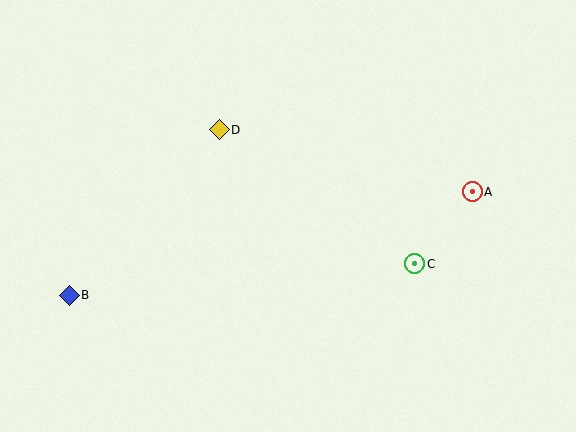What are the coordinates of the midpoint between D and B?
The midpoint between D and B is at (144, 212).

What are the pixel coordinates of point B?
Point B is at (69, 295).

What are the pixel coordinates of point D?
Point D is at (219, 130).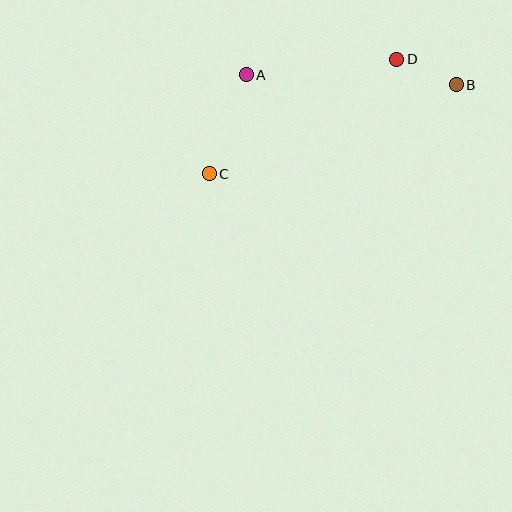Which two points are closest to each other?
Points B and D are closest to each other.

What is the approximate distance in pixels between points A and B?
The distance between A and B is approximately 210 pixels.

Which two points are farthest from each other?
Points B and C are farthest from each other.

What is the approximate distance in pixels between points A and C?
The distance between A and C is approximately 106 pixels.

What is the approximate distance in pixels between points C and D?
The distance between C and D is approximately 220 pixels.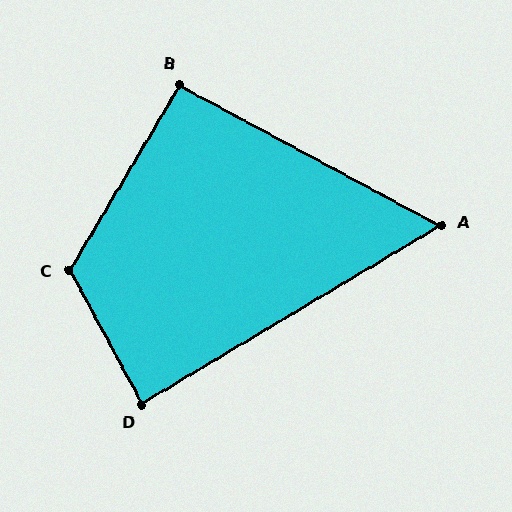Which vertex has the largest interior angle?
C, at approximately 121 degrees.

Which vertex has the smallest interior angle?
A, at approximately 59 degrees.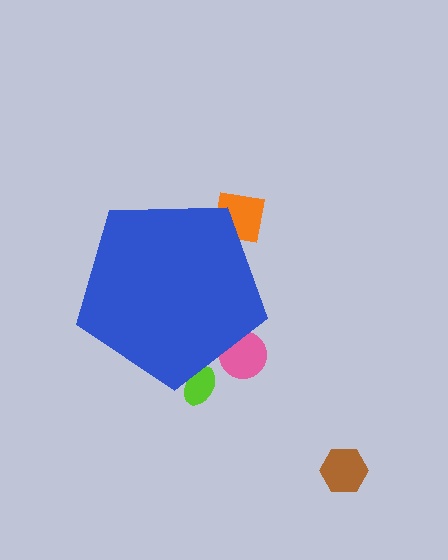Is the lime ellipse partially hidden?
Yes, the lime ellipse is partially hidden behind the blue pentagon.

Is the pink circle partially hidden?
Yes, the pink circle is partially hidden behind the blue pentagon.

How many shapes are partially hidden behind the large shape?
3 shapes are partially hidden.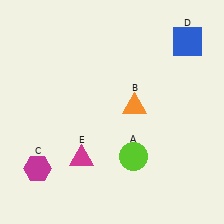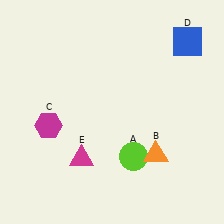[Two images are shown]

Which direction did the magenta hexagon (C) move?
The magenta hexagon (C) moved up.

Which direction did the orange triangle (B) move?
The orange triangle (B) moved down.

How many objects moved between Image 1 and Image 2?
2 objects moved between the two images.